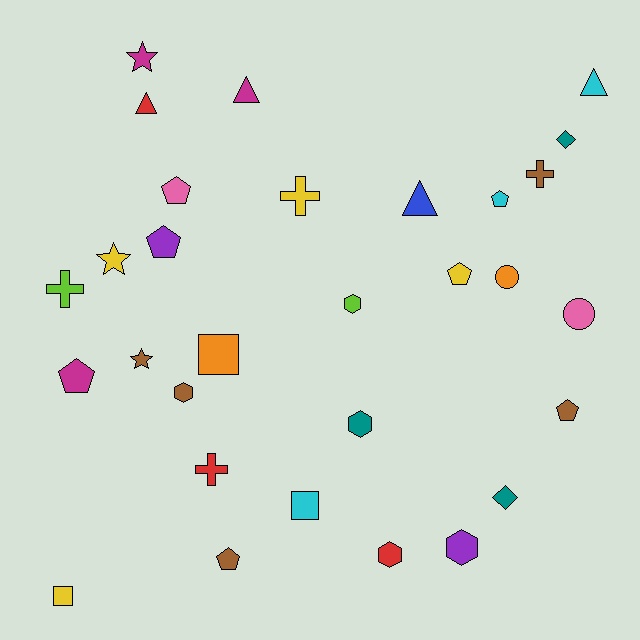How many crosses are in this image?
There are 4 crosses.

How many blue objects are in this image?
There is 1 blue object.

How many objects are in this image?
There are 30 objects.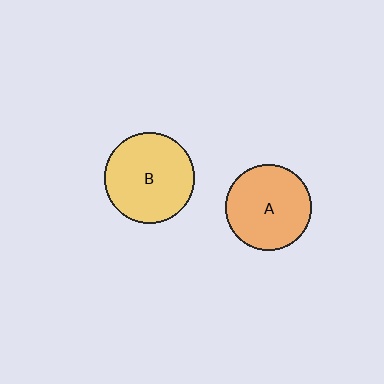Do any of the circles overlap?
No, none of the circles overlap.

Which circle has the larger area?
Circle B (yellow).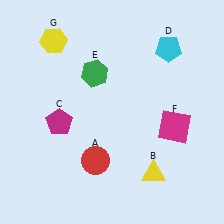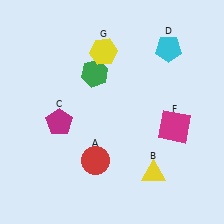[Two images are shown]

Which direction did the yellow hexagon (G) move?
The yellow hexagon (G) moved right.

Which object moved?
The yellow hexagon (G) moved right.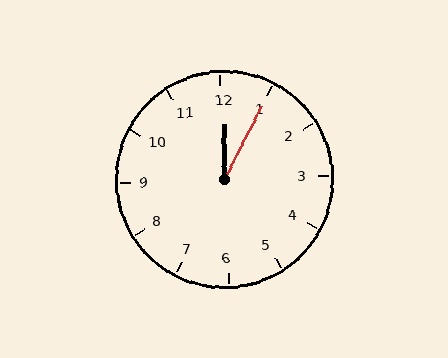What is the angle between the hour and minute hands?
Approximately 28 degrees.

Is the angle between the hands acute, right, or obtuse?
It is acute.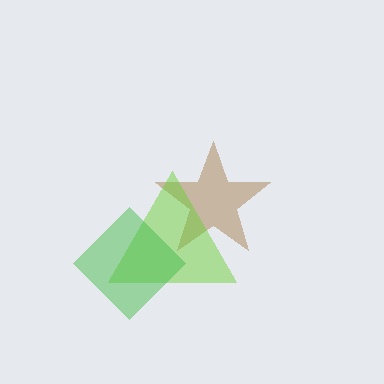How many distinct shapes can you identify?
There are 3 distinct shapes: a brown star, a lime triangle, a green diamond.